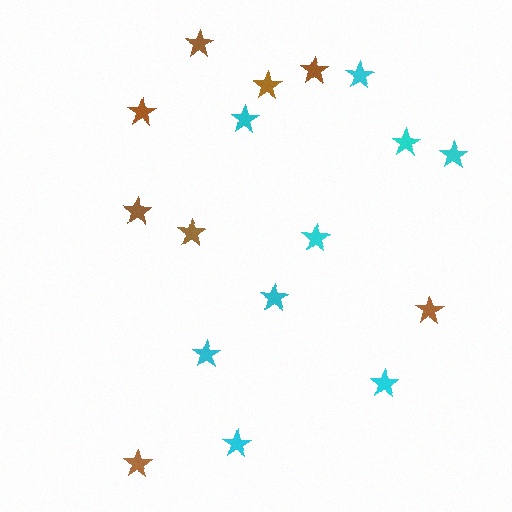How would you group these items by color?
There are 2 groups: one group of cyan stars (9) and one group of brown stars (8).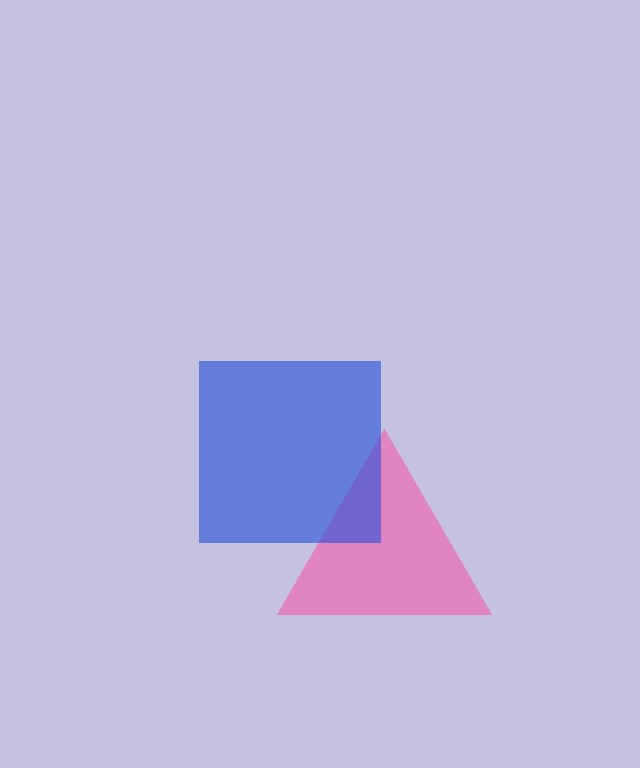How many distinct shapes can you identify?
There are 2 distinct shapes: a pink triangle, a blue square.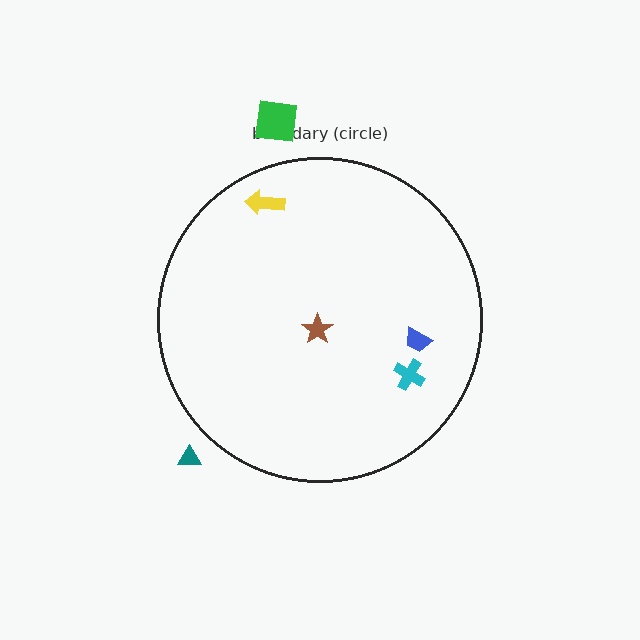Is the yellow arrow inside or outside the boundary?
Inside.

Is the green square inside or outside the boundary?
Outside.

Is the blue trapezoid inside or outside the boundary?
Inside.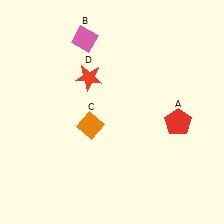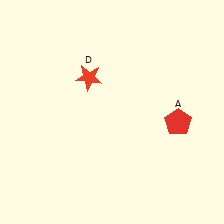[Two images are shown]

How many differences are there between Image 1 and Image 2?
There are 2 differences between the two images.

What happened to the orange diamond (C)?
The orange diamond (C) was removed in Image 2. It was in the bottom-left area of Image 1.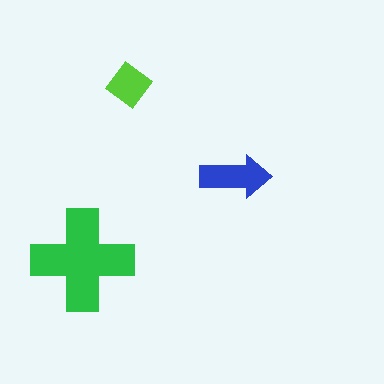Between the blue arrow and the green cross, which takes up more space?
The green cross.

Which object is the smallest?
The lime diamond.